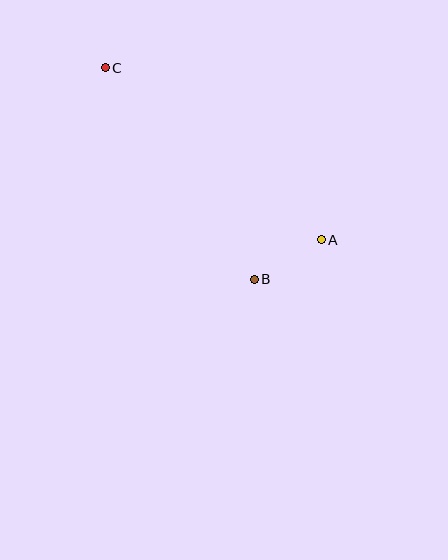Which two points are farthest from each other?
Points A and C are farthest from each other.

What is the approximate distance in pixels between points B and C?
The distance between B and C is approximately 259 pixels.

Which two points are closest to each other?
Points A and B are closest to each other.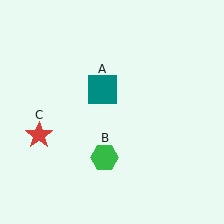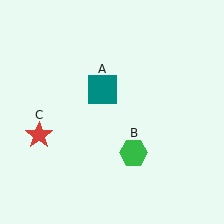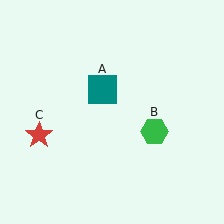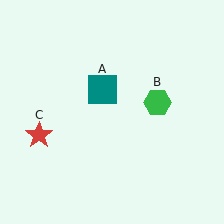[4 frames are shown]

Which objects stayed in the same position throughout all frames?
Teal square (object A) and red star (object C) remained stationary.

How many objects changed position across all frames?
1 object changed position: green hexagon (object B).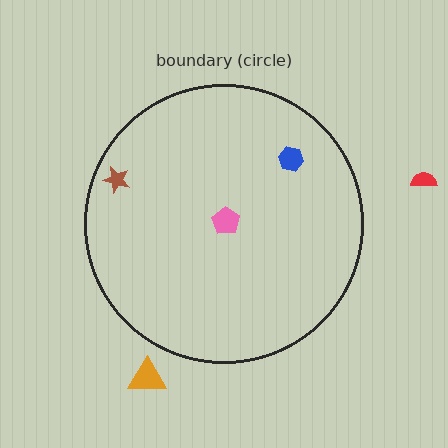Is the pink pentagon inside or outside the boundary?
Inside.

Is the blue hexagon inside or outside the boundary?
Inside.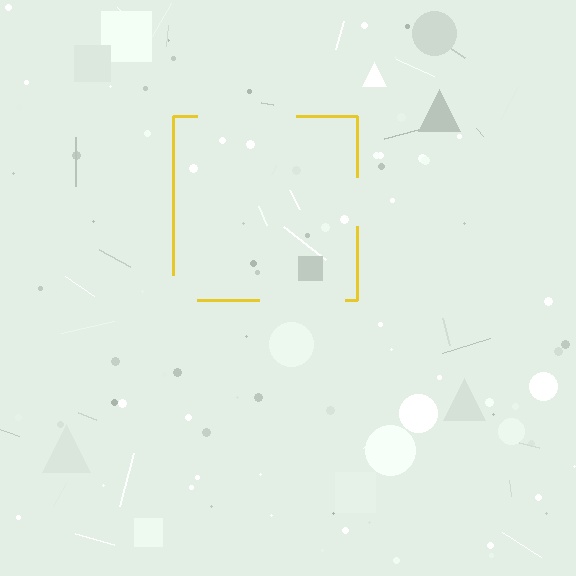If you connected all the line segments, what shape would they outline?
They would outline a square.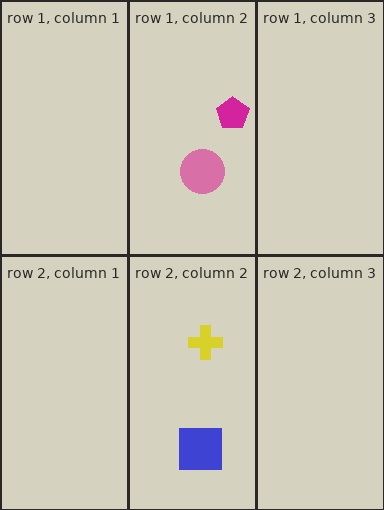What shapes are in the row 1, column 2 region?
The magenta pentagon, the pink circle.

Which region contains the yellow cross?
The row 2, column 2 region.